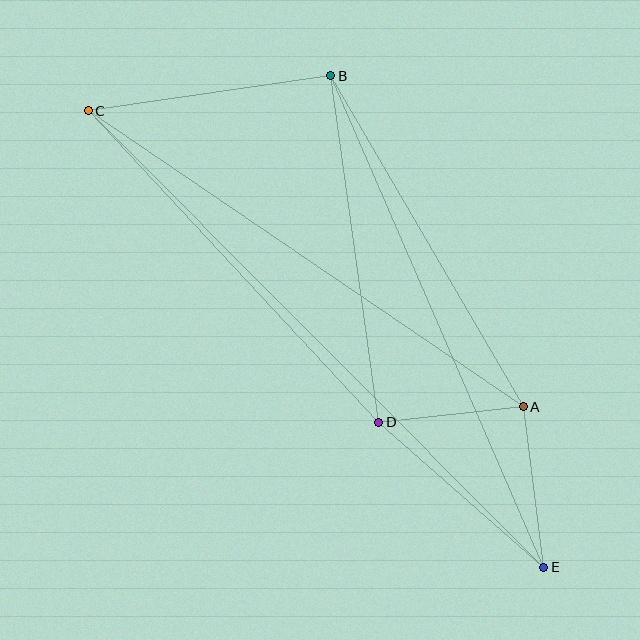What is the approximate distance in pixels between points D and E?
The distance between D and E is approximately 220 pixels.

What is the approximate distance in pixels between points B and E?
The distance between B and E is approximately 535 pixels.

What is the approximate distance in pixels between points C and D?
The distance between C and D is approximately 426 pixels.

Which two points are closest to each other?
Points A and D are closest to each other.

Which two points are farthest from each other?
Points C and E are farthest from each other.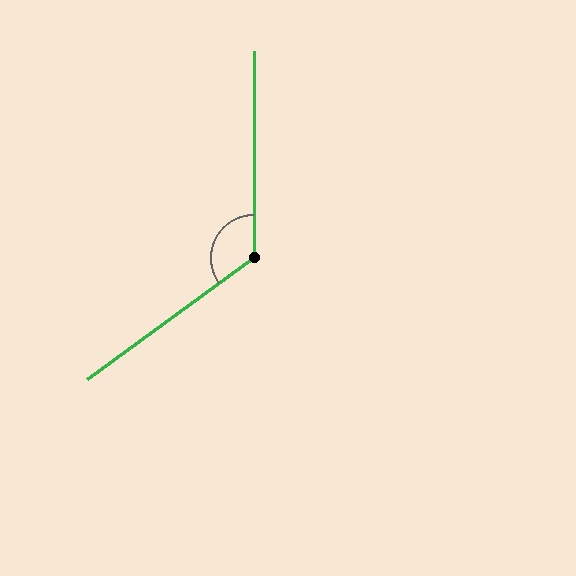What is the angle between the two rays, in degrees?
Approximately 126 degrees.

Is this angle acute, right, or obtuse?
It is obtuse.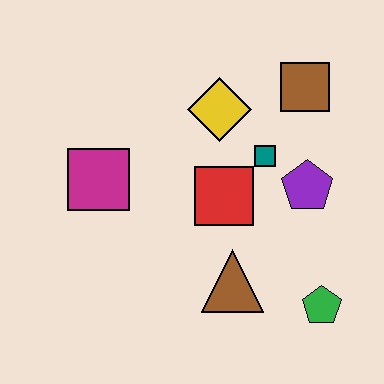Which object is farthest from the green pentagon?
The magenta square is farthest from the green pentagon.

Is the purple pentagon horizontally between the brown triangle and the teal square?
No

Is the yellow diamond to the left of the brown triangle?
Yes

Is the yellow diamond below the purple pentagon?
No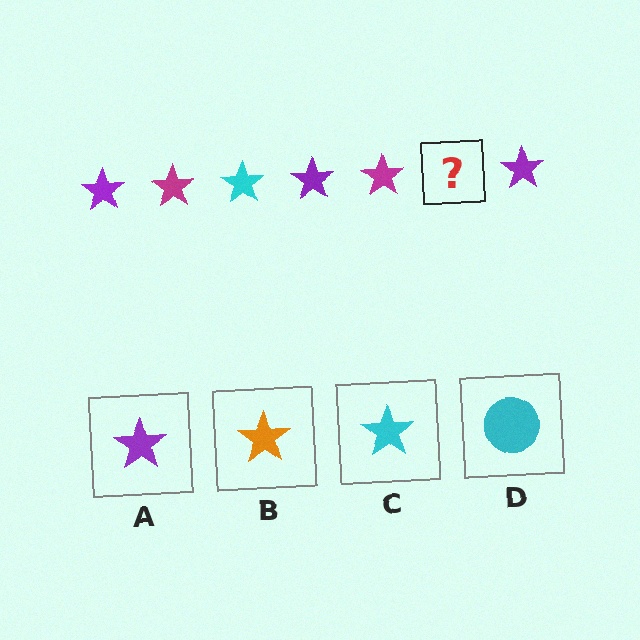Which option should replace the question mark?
Option C.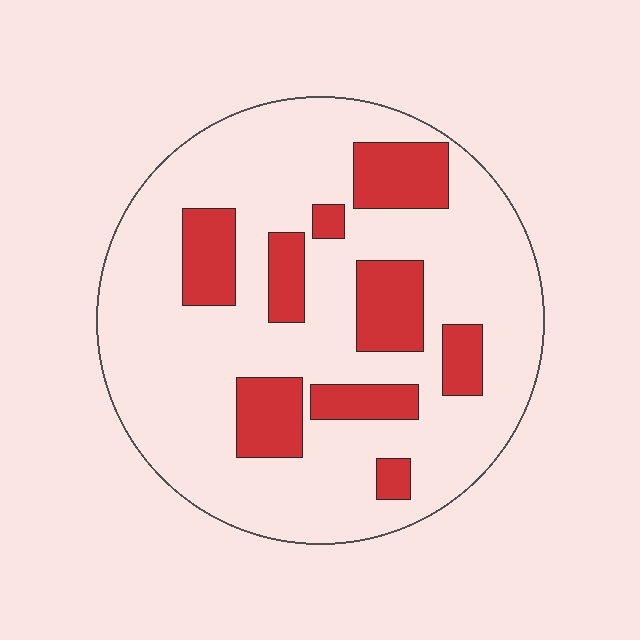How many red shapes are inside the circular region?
9.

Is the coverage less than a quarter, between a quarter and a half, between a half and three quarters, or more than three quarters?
Less than a quarter.